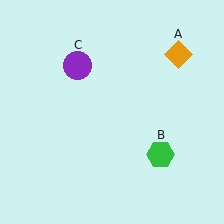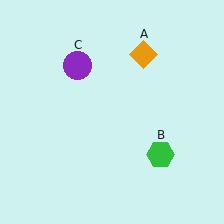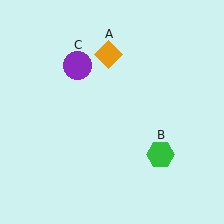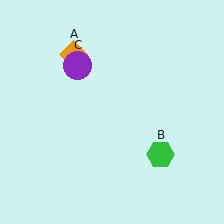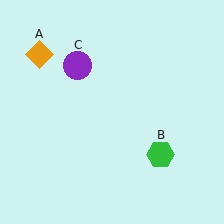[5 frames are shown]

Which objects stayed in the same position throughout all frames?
Green hexagon (object B) and purple circle (object C) remained stationary.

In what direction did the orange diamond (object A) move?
The orange diamond (object A) moved left.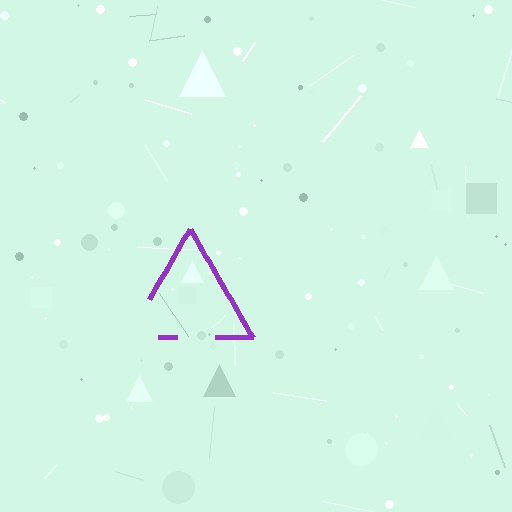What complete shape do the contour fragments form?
The contour fragments form a triangle.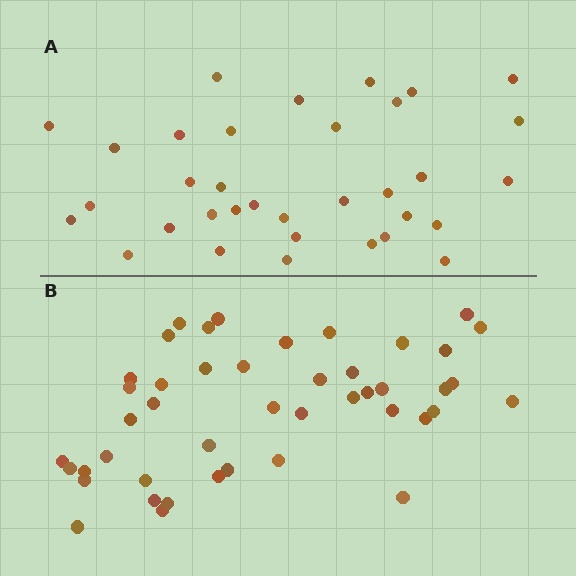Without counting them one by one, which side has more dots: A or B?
Region B (the bottom region) has more dots.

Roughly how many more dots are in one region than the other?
Region B has roughly 12 or so more dots than region A.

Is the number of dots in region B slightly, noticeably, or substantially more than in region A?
Region B has noticeably more, but not dramatically so. The ratio is roughly 1.3 to 1.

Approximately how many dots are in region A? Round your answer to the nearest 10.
About 30 dots. (The exact count is 34, which rounds to 30.)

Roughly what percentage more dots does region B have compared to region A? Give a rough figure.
About 30% more.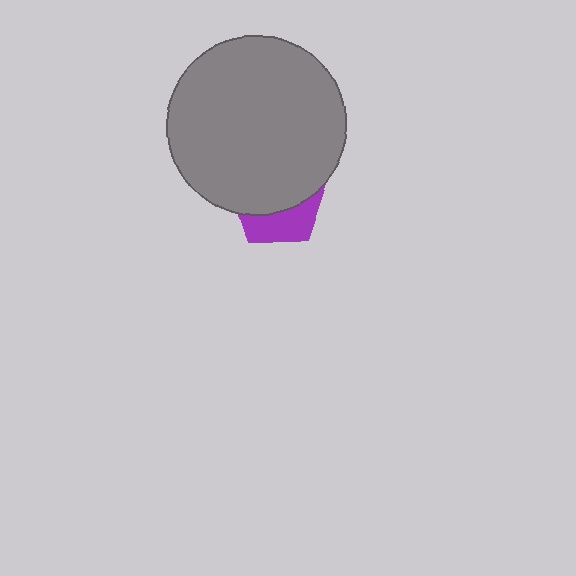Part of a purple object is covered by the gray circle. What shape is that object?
It is a pentagon.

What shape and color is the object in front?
The object in front is a gray circle.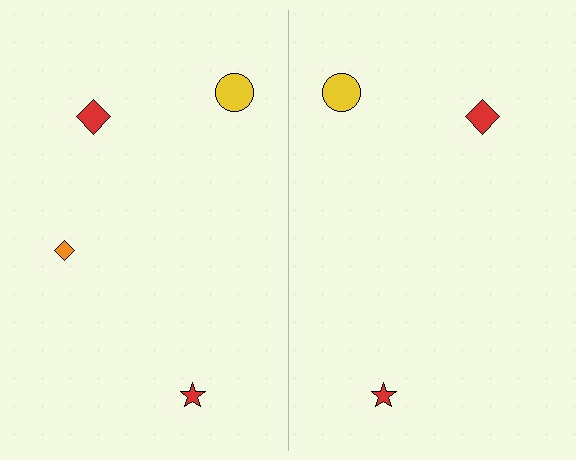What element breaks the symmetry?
A orange diamond is missing from the right side.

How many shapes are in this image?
There are 7 shapes in this image.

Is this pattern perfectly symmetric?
No, the pattern is not perfectly symmetric. A orange diamond is missing from the right side.